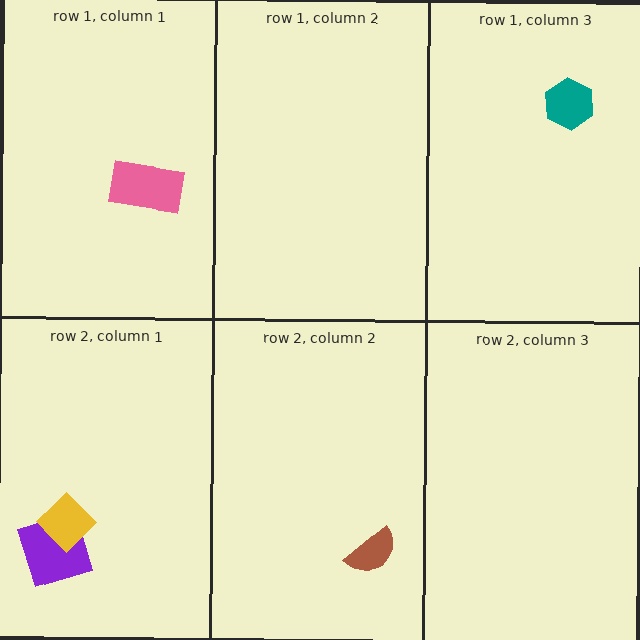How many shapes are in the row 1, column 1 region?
1.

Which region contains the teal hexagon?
The row 1, column 3 region.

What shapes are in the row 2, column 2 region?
The brown semicircle.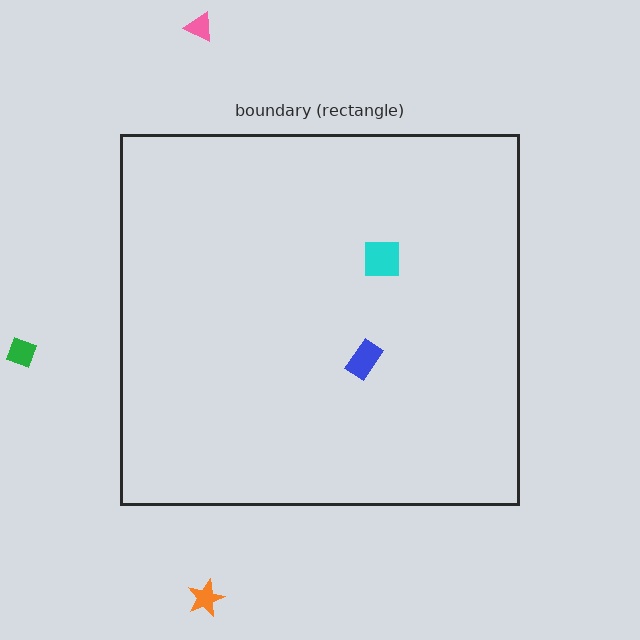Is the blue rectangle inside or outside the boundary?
Inside.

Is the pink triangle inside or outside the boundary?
Outside.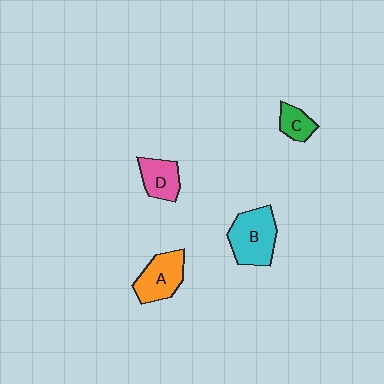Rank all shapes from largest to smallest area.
From largest to smallest: B (cyan), A (orange), D (pink), C (green).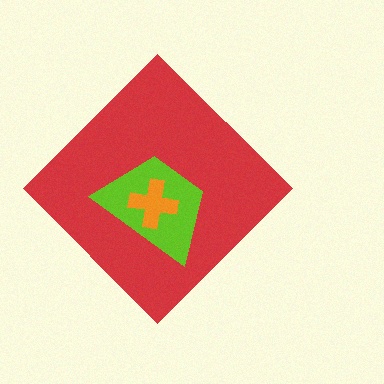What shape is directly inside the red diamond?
The lime trapezoid.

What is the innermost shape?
The orange cross.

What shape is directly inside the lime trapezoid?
The orange cross.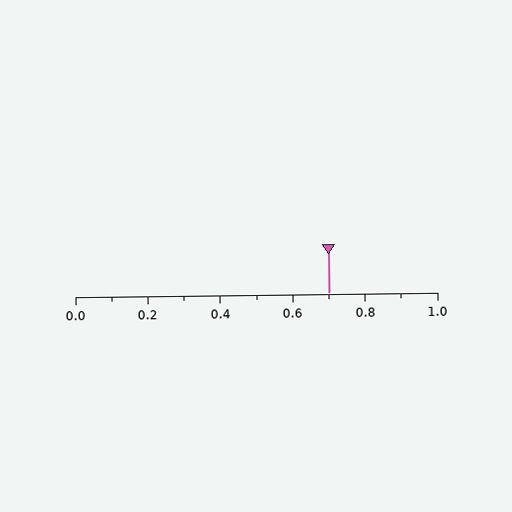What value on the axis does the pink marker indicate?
The marker indicates approximately 0.7.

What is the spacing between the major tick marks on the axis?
The major ticks are spaced 0.2 apart.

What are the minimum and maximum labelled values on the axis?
The axis runs from 0.0 to 1.0.